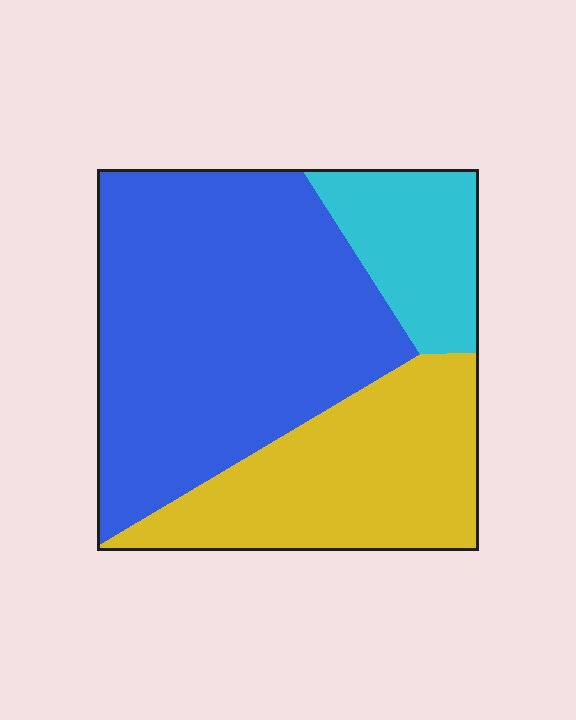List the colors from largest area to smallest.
From largest to smallest: blue, yellow, cyan.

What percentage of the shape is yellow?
Yellow covers roughly 30% of the shape.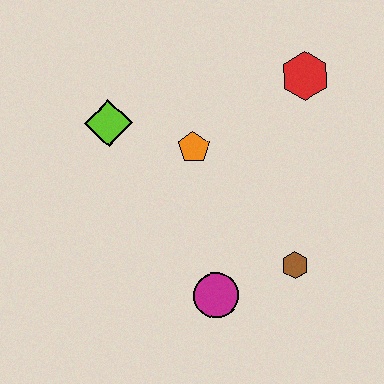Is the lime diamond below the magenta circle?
No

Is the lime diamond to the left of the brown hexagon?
Yes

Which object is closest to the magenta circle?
The brown hexagon is closest to the magenta circle.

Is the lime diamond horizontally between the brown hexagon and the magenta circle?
No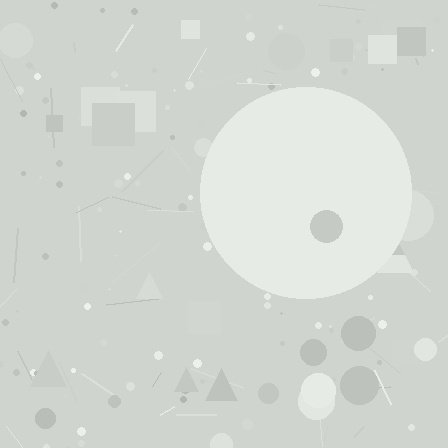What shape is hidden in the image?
A circle is hidden in the image.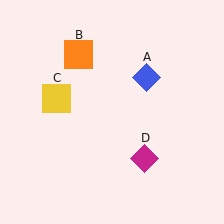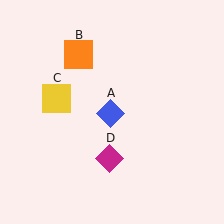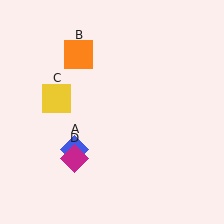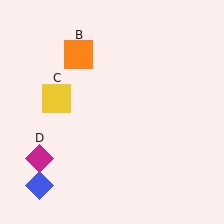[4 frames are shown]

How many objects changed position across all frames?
2 objects changed position: blue diamond (object A), magenta diamond (object D).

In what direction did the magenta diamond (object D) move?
The magenta diamond (object D) moved left.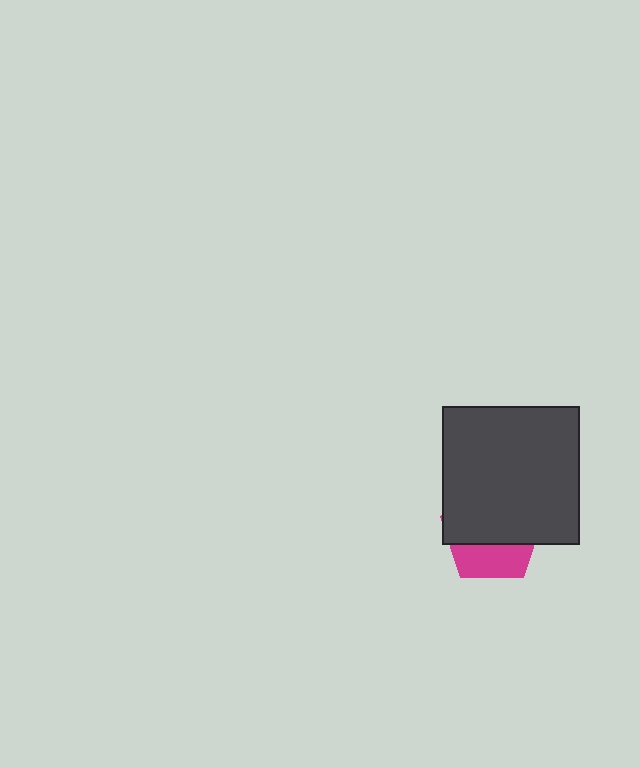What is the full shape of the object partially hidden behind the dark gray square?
The partially hidden object is a magenta pentagon.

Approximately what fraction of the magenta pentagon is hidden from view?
Roughly 66% of the magenta pentagon is hidden behind the dark gray square.